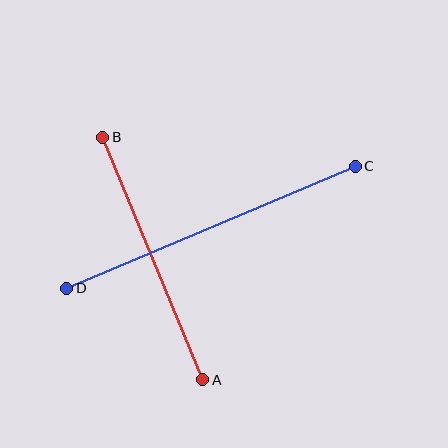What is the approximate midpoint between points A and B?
The midpoint is at approximately (153, 258) pixels.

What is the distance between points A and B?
The distance is approximately 262 pixels.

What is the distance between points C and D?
The distance is approximately 313 pixels.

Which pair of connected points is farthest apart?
Points C and D are farthest apart.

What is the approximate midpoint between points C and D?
The midpoint is at approximately (211, 227) pixels.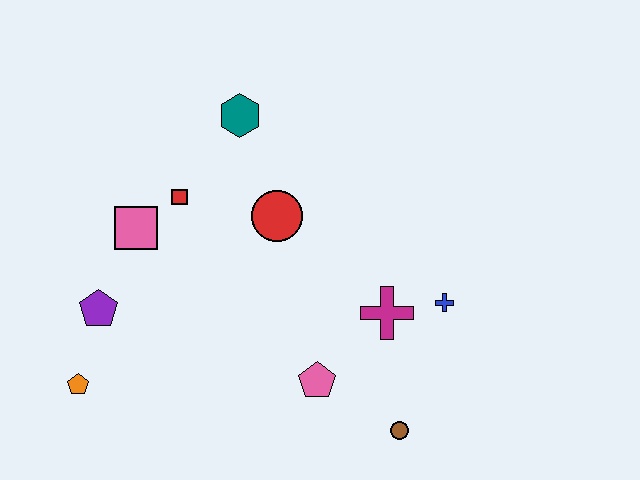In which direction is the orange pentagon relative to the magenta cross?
The orange pentagon is to the left of the magenta cross.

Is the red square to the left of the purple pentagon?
No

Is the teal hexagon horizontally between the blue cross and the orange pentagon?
Yes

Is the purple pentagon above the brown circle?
Yes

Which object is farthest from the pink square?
The brown circle is farthest from the pink square.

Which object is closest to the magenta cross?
The blue cross is closest to the magenta cross.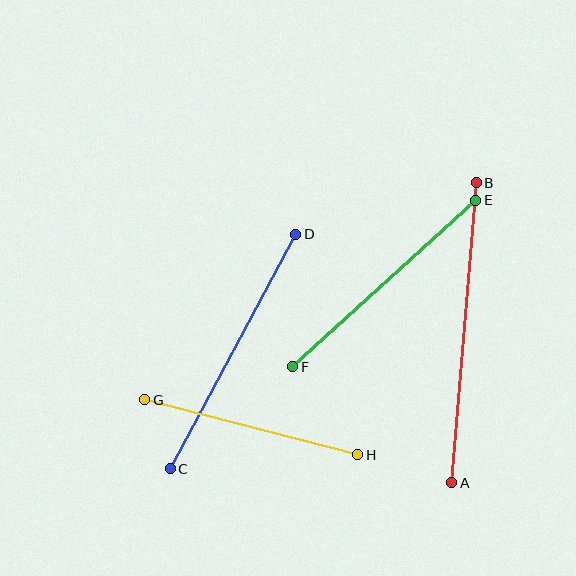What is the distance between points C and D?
The distance is approximately 266 pixels.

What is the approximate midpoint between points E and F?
The midpoint is at approximately (384, 284) pixels.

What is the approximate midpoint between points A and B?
The midpoint is at approximately (464, 333) pixels.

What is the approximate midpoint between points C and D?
The midpoint is at approximately (233, 351) pixels.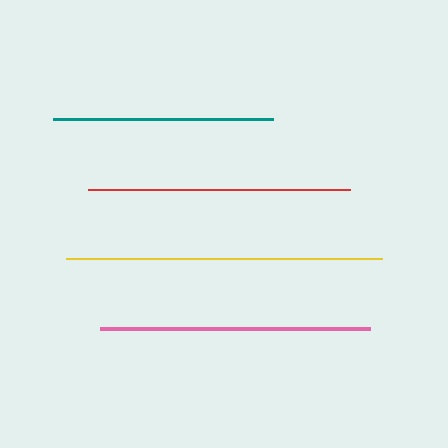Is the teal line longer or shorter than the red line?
The red line is longer than the teal line.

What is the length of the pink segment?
The pink segment is approximately 270 pixels long.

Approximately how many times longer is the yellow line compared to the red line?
The yellow line is approximately 1.2 times the length of the red line.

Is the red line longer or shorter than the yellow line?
The yellow line is longer than the red line.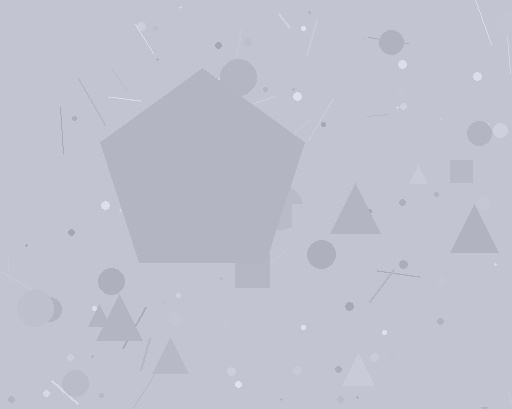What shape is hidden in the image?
A pentagon is hidden in the image.